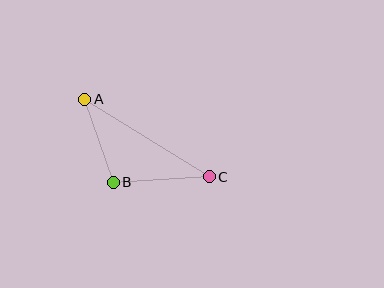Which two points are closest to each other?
Points A and B are closest to each other.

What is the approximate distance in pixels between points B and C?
The distance between B and C is approximately 96 pixels.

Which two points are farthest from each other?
Points A and C are farthest from each other.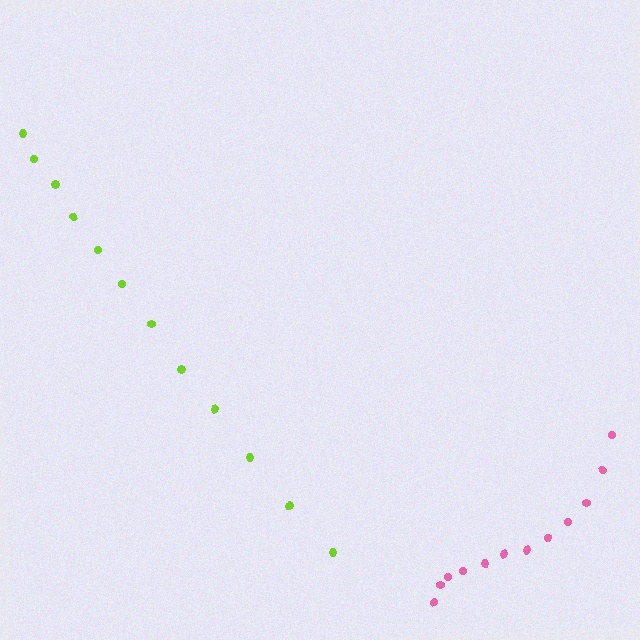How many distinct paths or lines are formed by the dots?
There are 2 distinct paths.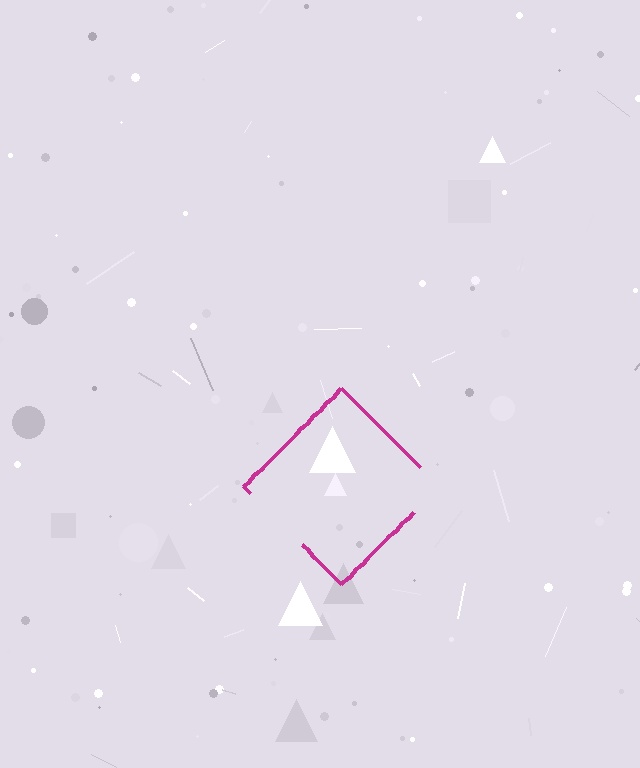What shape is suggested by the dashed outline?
The dashed outline suggests a diamond.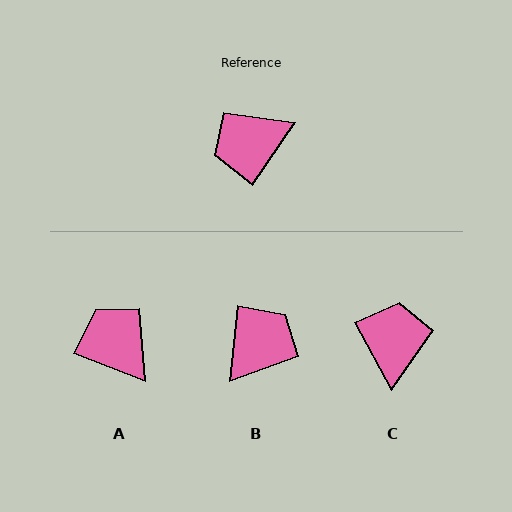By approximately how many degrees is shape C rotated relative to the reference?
Approximately 117 degrees clockwise.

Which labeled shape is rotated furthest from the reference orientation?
B, about 152 degrees away.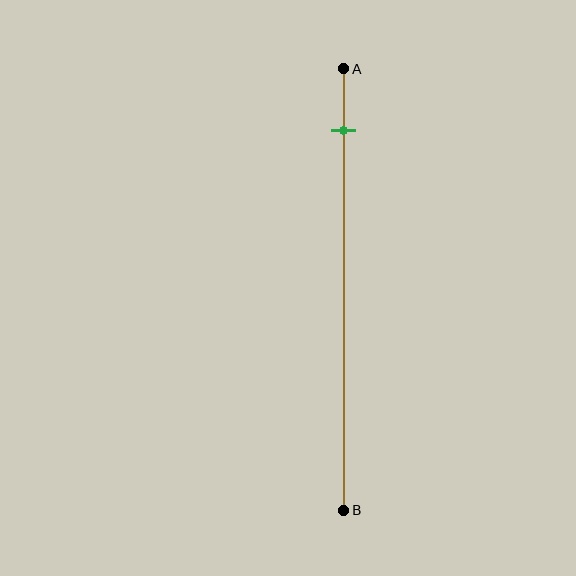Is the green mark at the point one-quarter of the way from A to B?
No, the mark is at about 15% from A, not at the 25% one-quarter point.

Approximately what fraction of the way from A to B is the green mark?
The green mark is approximately 15% of the way from A to B.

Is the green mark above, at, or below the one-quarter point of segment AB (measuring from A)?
The green mark is above the one-quarter point of segment AB.